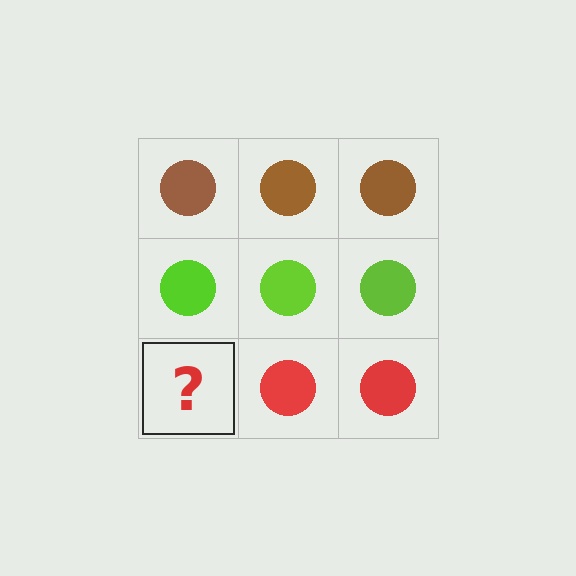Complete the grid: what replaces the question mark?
The question mark should be replaced with a red circle.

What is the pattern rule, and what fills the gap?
The rule is that each row has a consistent color. The gap should be filled with a red circle.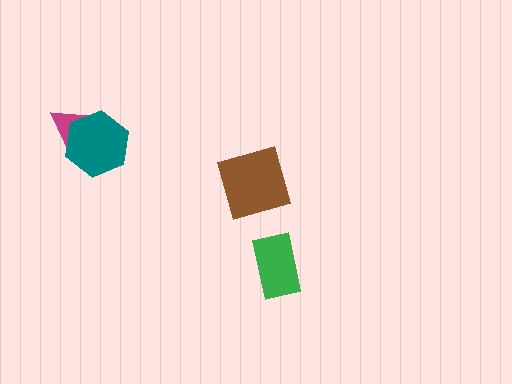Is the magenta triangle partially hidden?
Yes, it is partially covered by another shape.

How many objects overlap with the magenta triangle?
1 object overlaps with the magenta triangle.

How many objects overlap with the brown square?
0 objects overlap with the brown square.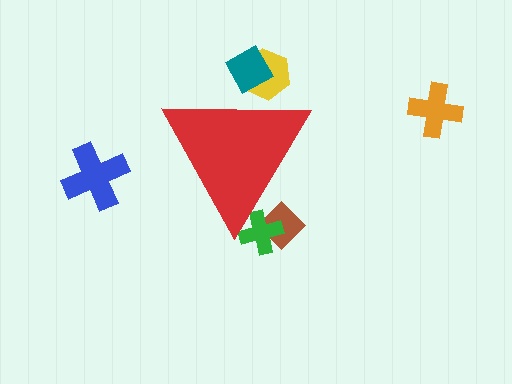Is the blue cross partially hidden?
No, the blue cross is fully visible.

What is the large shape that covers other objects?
A red triangle.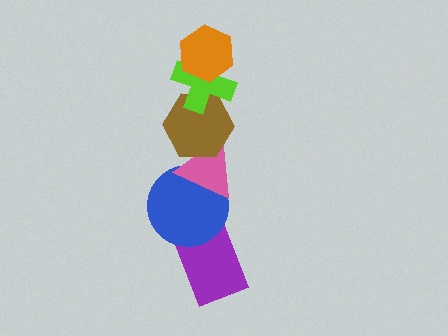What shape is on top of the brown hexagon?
The lime cross is on top of the brown hexagon.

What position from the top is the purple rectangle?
The purple rectangle is 6th from the top.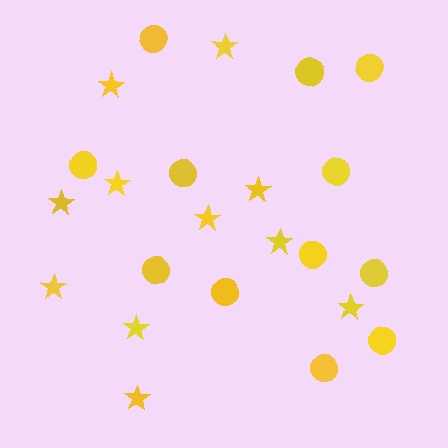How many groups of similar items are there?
There are 2 groups: one group of circles (12) and one group of stars (11).